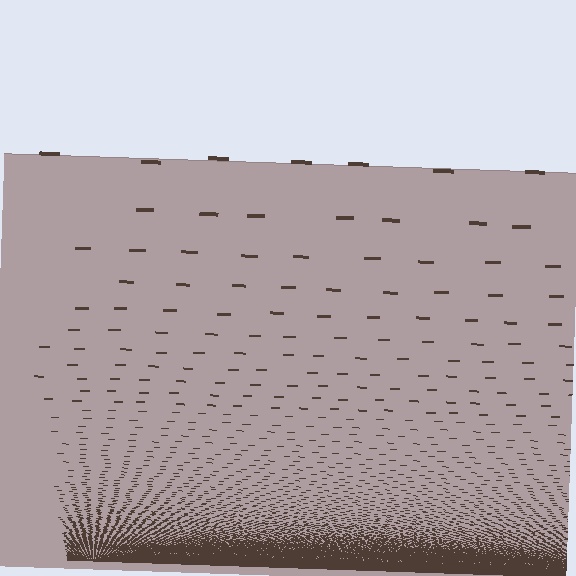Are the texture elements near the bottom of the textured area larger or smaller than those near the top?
Smaller. The gradient is inverted — elements near the bottom are smaller and denser.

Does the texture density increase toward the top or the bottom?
Density increases toward the bottom.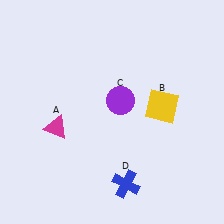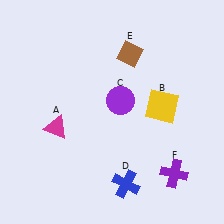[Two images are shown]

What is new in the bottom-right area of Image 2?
A purple cross (F) was added in the bottom-right area of Image 2.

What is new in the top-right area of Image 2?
A brown diamond (E) was added in the top-right area of Image 2.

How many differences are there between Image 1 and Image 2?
There are 2 differences between the two images.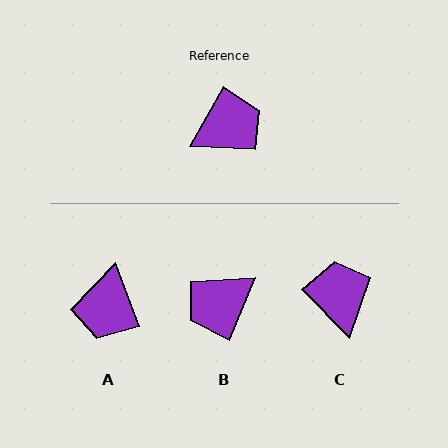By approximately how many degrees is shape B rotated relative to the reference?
Approximately 174 degrees clockwise.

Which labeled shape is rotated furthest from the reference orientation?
B, about 174 degrees away.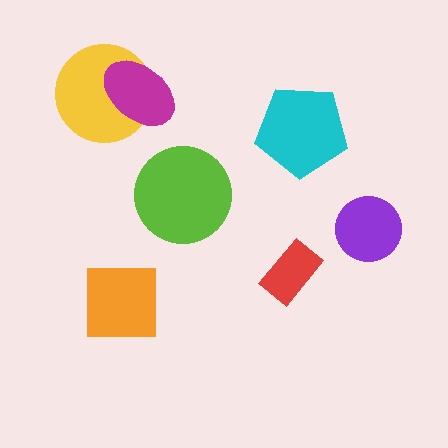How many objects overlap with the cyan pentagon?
0 objects overlap with the cyan pentagon.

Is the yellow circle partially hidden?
Yes, it is partially covered by another shape.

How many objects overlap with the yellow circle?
1 object overlaps with the yellow circle.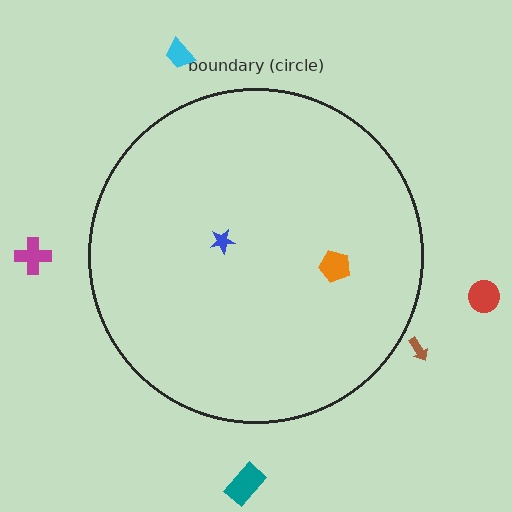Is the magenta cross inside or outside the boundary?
Outside.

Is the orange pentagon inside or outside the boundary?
Inside.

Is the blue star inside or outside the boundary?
Inside.